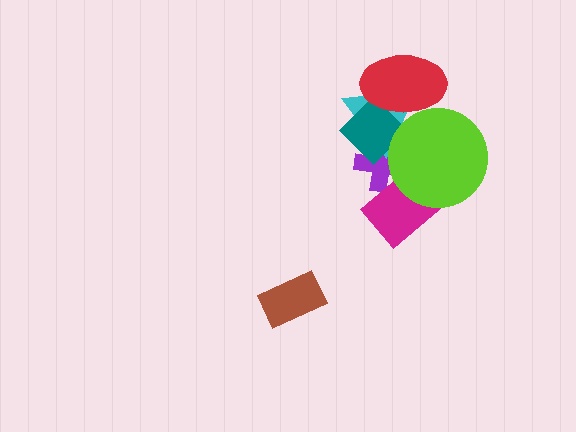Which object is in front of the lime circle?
The red ellipse is in front of the lime circle.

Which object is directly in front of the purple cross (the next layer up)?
The cyan triangle is directly in front of the purple cross.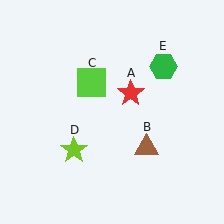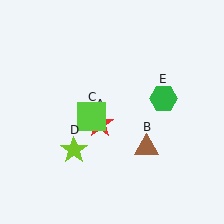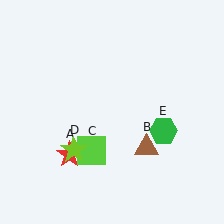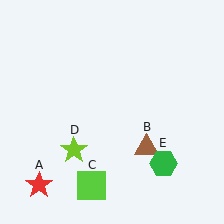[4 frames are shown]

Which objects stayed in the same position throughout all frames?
Brown triangle (object B) and lime star (object D) remained stationary.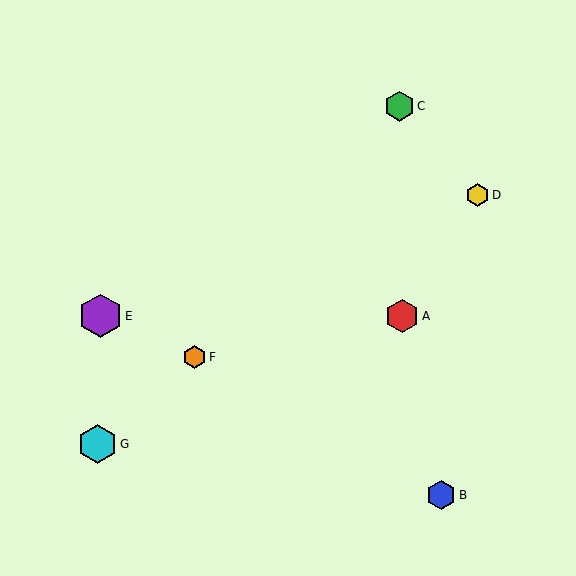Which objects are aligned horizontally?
Objects A, E are aligned horizontally.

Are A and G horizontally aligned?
No, A is at y≈316 and G is at y≈444.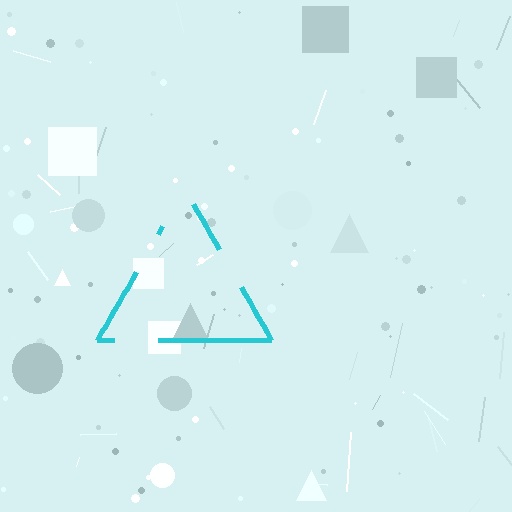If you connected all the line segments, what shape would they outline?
They would outline a triangle.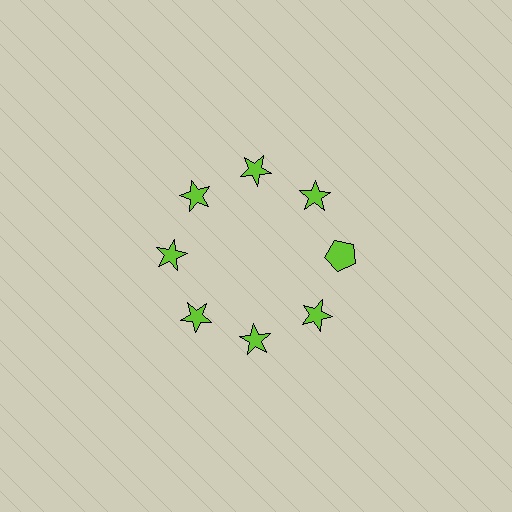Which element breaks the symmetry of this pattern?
The lime pentagon at roughly the 3 o'clock position breaks the symmetry. All other shapes are lime stars.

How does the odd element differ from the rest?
It has a different shape: pentagon instead of star.